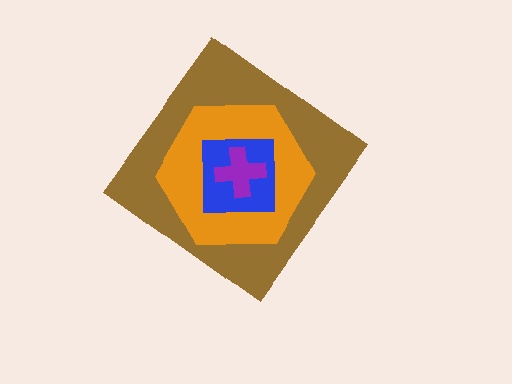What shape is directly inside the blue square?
The purple cross.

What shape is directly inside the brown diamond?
The orange hexagon.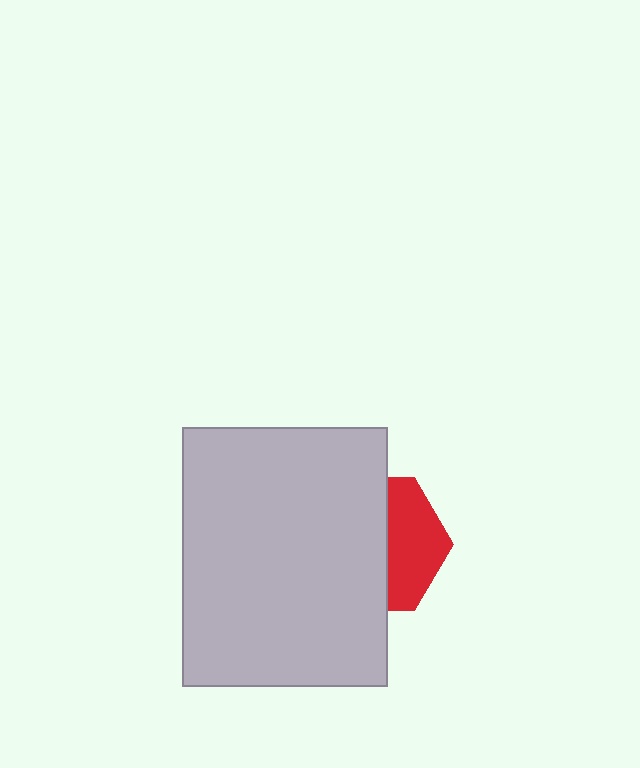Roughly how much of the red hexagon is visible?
A small part of it is visible (roughly 40%).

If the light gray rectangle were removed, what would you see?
You would see the complete red hexagon.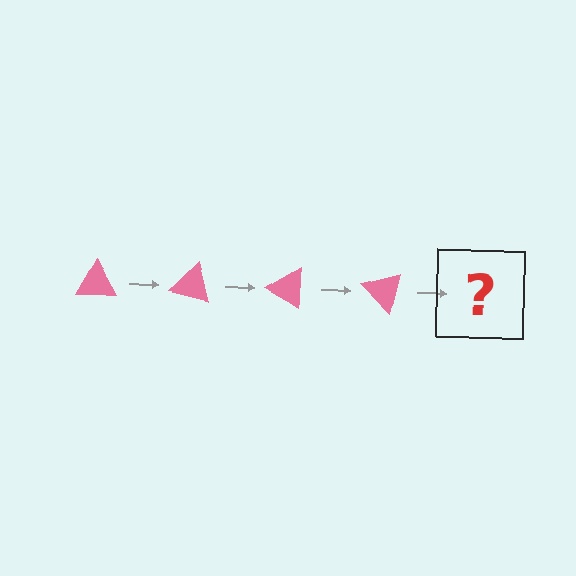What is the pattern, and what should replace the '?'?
The pattern is that the triangle rotates 15 degrees each step. The '?' should be a pink triangle rotated 60 degrees.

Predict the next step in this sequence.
The next step is a pink triangle rotated 60 degrees.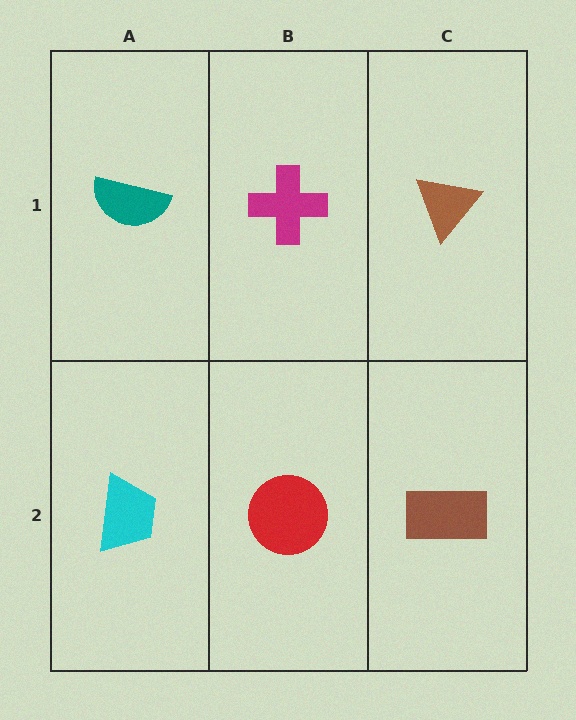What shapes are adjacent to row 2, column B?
A magenta cross (row 1, column B), a cyan trapezoid (row 2, column A), a brown rectangle (row 2, column C).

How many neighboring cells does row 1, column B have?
3.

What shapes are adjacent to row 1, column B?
A red circle (row 2, column B), a teal semicircle (row 1, column A), a brown triangle (row 1, column C).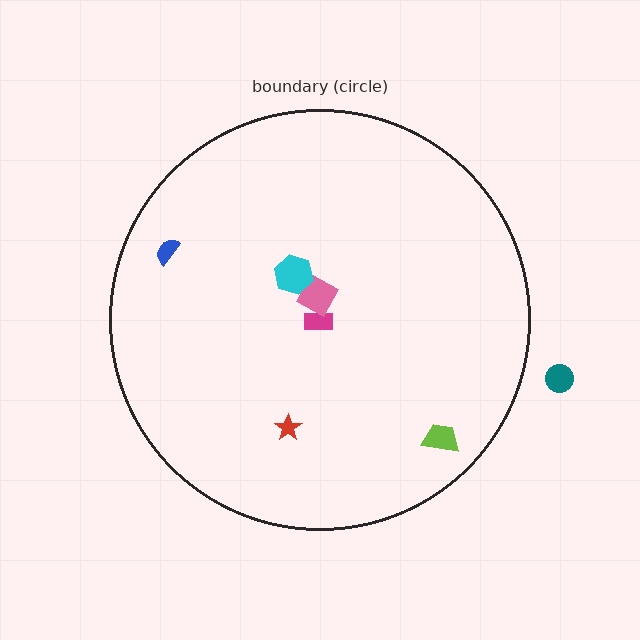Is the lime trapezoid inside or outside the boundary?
Inside.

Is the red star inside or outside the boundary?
Inside.